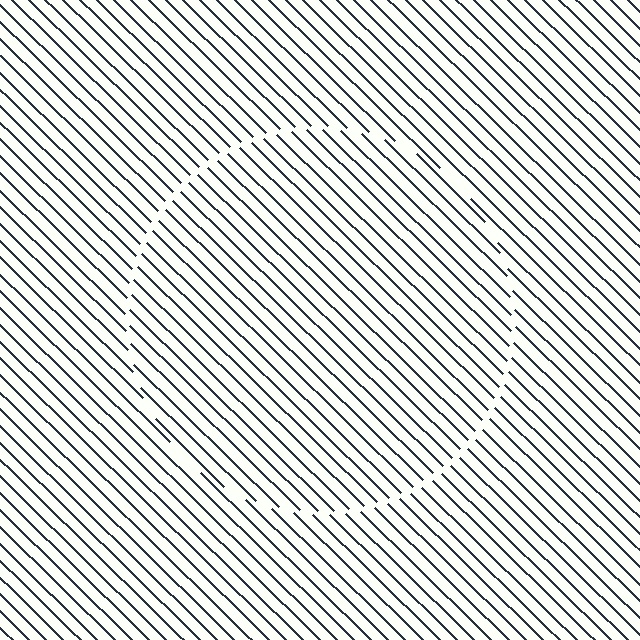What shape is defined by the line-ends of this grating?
An illusory circle. The interior of the shape contains the same grating, shifted by half a period — the contour is defined by the phase discontinuity where line-ends from the inner and outer gratings abut.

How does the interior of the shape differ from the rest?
The interior of the shape contains the same grating, shifted by half a period — the contour is defined by the phase discontinuity where line-ends from the inner and outer gratings abut.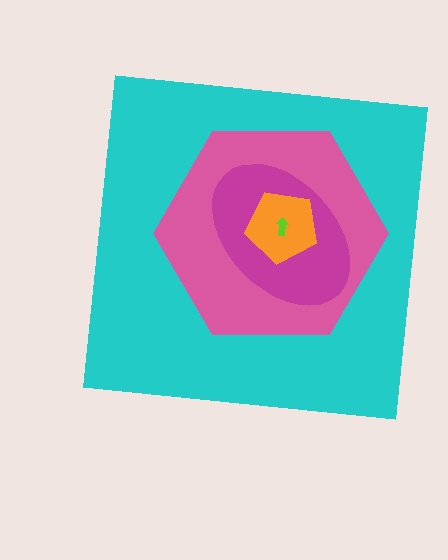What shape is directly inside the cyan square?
The pink hexagon.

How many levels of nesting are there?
5.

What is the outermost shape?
The cyan square.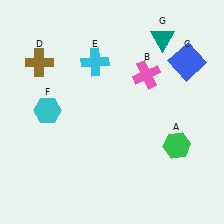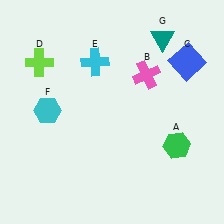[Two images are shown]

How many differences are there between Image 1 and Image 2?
There is 1 difference between the two images.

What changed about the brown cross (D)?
In Image 1, D is brown. In Image 2, it changed to lime.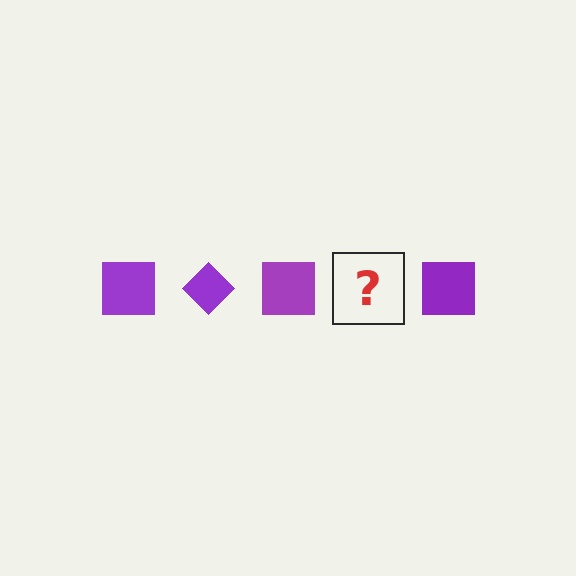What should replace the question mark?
The question mark should be replaced with a purple diamond.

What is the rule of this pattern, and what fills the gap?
The rule is that the pattern cycles through square, diamond shapes in purple. The gap should be filled with a purple diamond.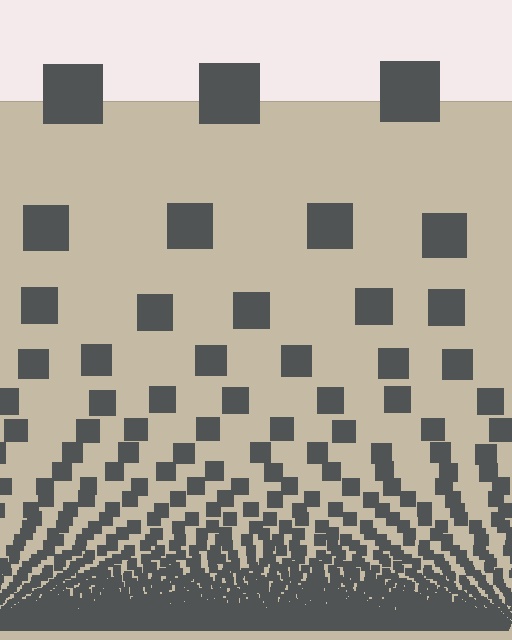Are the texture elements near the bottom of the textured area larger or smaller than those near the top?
Smaller. The gradient is inverted — elements near the bottom are smaller and denser.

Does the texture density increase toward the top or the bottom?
Density increases toward the bottom.